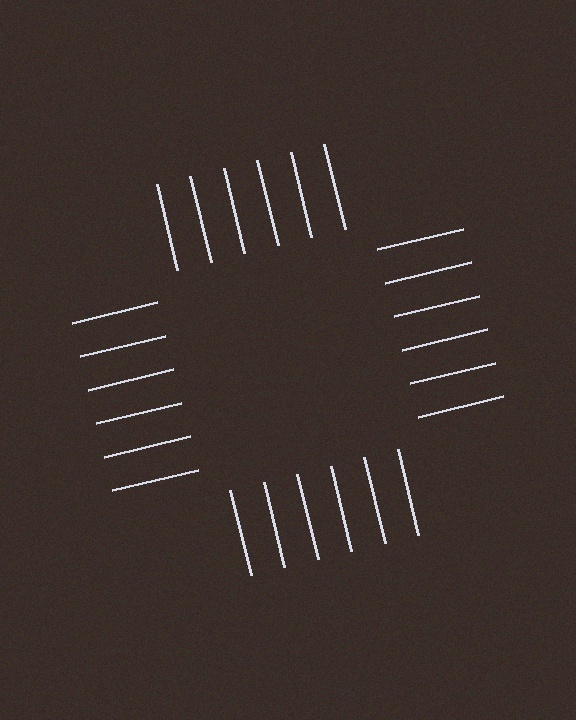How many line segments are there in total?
24 — 6 along each of the 4 edges.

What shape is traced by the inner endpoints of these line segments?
An illusory square — the line segments terminate on its edges but no continuous stroke is drawn.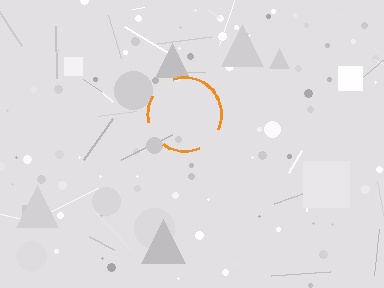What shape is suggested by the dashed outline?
The dashed outline suggests a circle.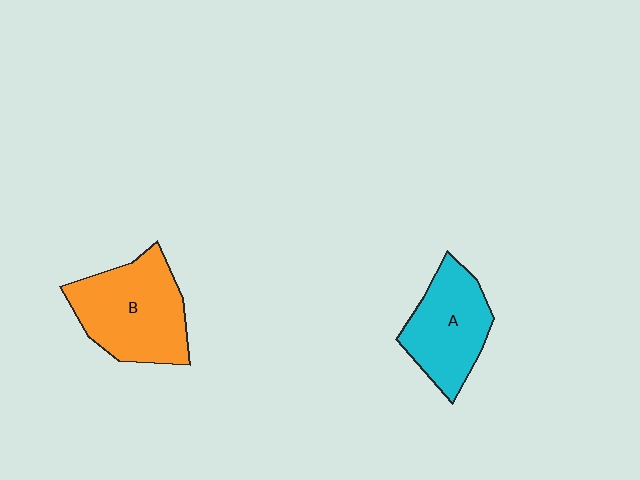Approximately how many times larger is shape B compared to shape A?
Approximately 1.3 times.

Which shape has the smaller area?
Shape A (cyan).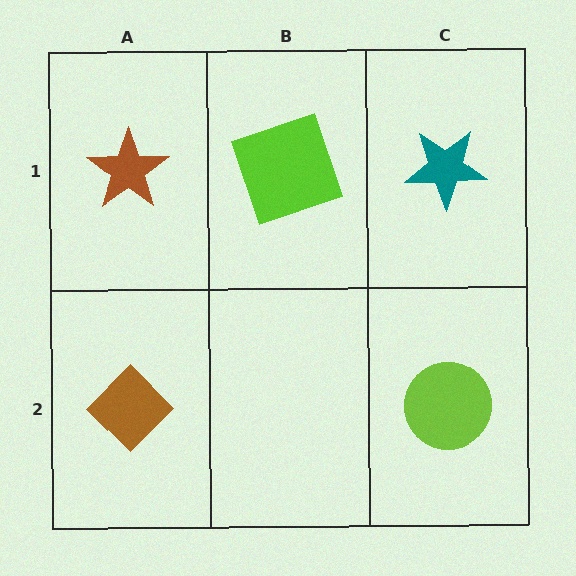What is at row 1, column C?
A teal star.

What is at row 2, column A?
A brown diamond.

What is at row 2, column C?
A lime circle.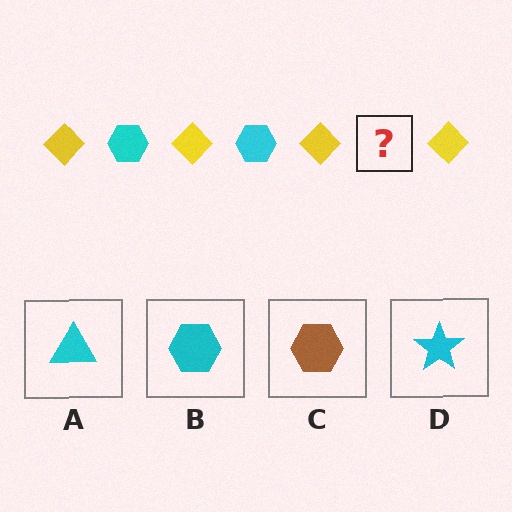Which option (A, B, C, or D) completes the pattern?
B.